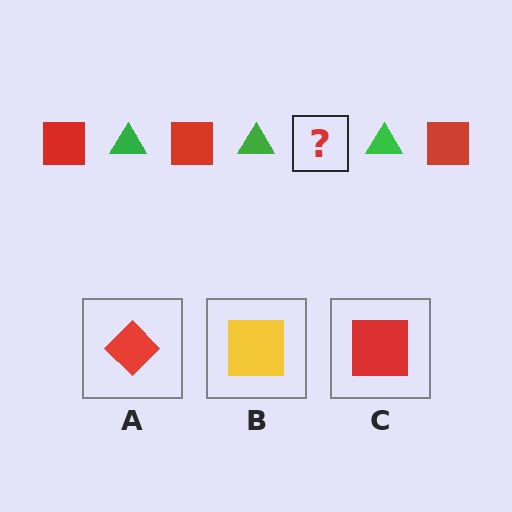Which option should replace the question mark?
Option C.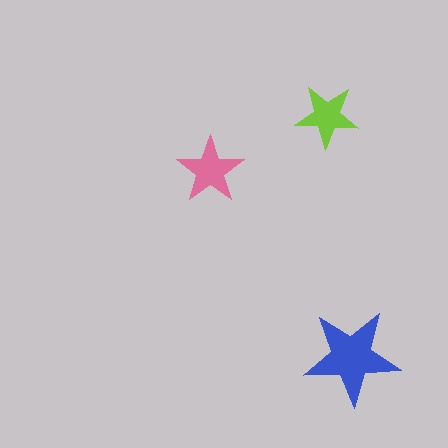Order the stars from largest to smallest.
the blue one, the pink one, the lime one.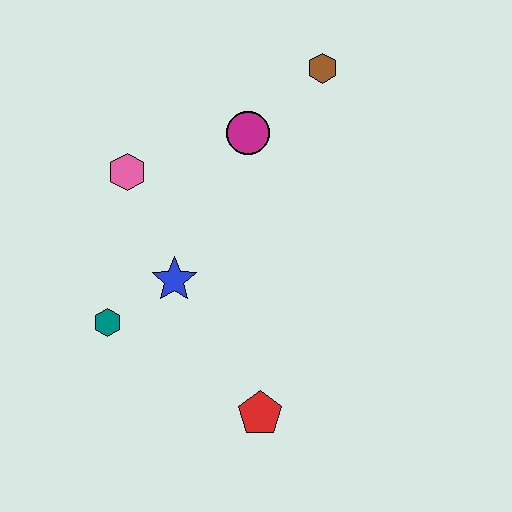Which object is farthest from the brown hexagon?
The red pentagon is farthest from the brown hexagon.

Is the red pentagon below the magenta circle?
Yes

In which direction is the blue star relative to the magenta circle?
The blue star is below the magenta circle.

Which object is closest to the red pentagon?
The blue star is closest to the red pentagon.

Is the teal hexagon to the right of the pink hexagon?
No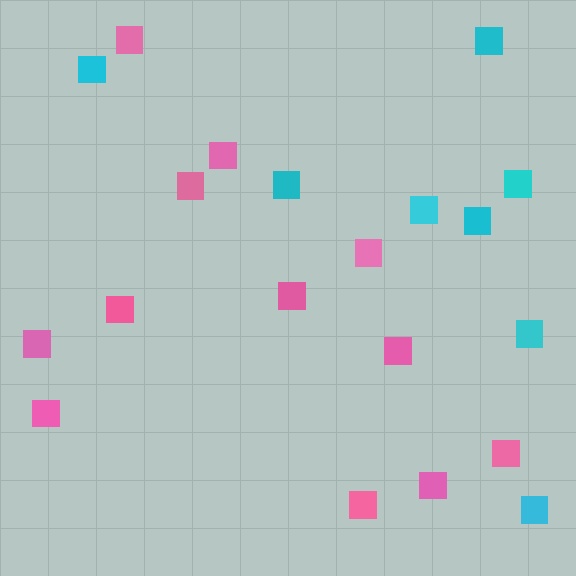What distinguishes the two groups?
There are 2 groups: one group of cyan squares (8) and one group of pink squares (12).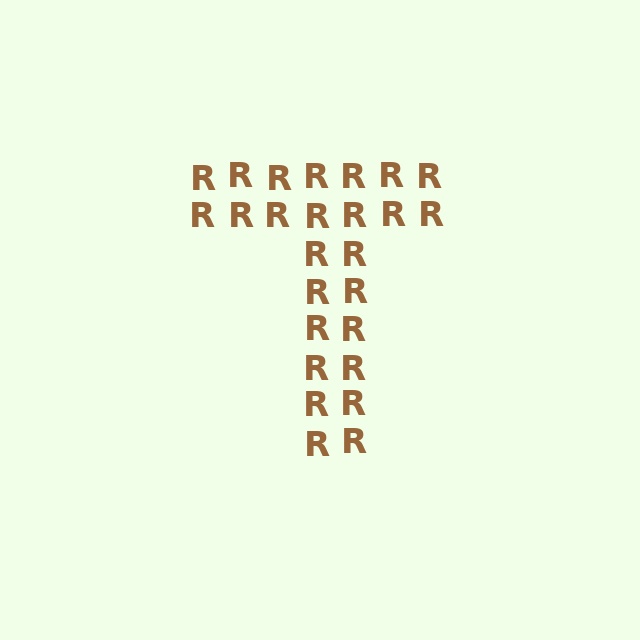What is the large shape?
The large shape is the letter T.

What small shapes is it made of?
It is made of small letter R's.